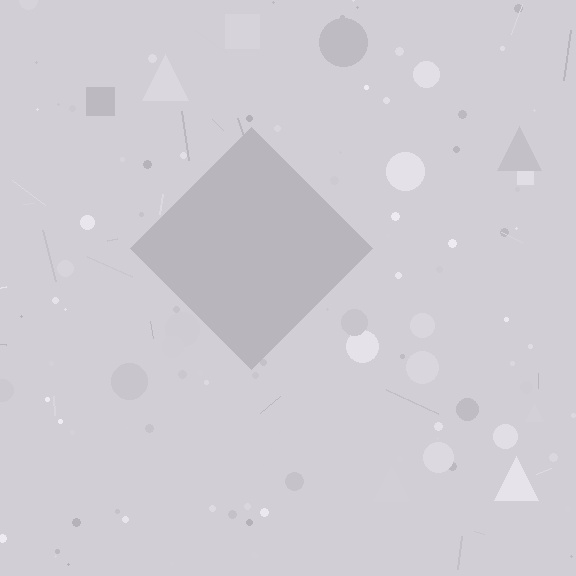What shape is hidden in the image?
A diamond is hidden in the image.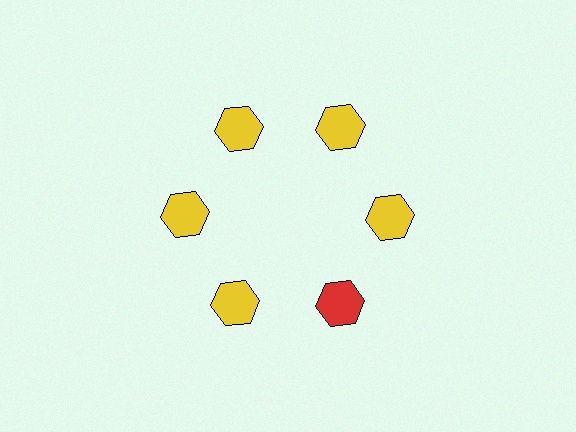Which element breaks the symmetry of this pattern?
The red hexagon at roughly the 5 o'clock position breaks the symmetry. All other shapes are yellow hexagons.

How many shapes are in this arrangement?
There are 6 shapes arranged in a ring pattern.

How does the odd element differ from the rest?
It has a different color: red instead of yellow.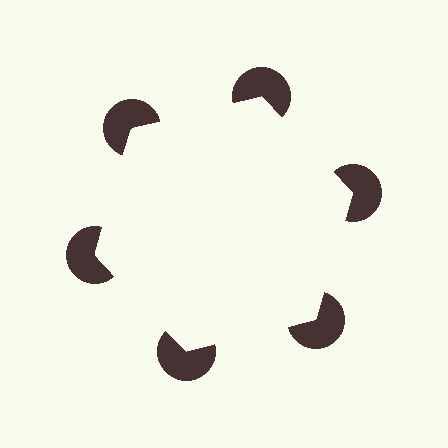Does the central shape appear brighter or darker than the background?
It typically appears slightly brighter than the background, even though no actual brightness change is drawn.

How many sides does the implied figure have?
6 sides.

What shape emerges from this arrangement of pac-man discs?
An illusory hexagon — its edges are inferred from the aligned wedge cuts in the pac-man discs, not physically drawn.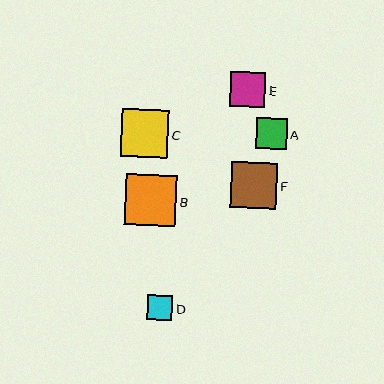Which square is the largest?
Square B is the largest with a size of approximately 51 pixels.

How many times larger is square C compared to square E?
Square C is approximately 1.3 times the size of square E.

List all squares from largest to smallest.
From largest to smallest: B, C, F, E, A, D.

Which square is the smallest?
Square D is the smallest with a size of approximately 25 pixels.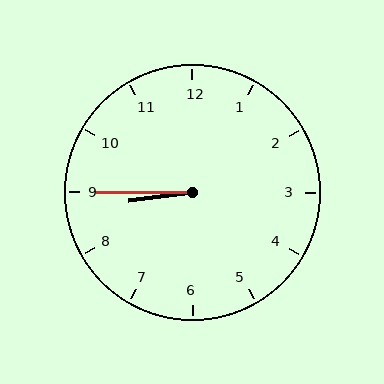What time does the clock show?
8:45.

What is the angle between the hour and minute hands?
Approximately 8 degrees.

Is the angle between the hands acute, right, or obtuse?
It is acute.